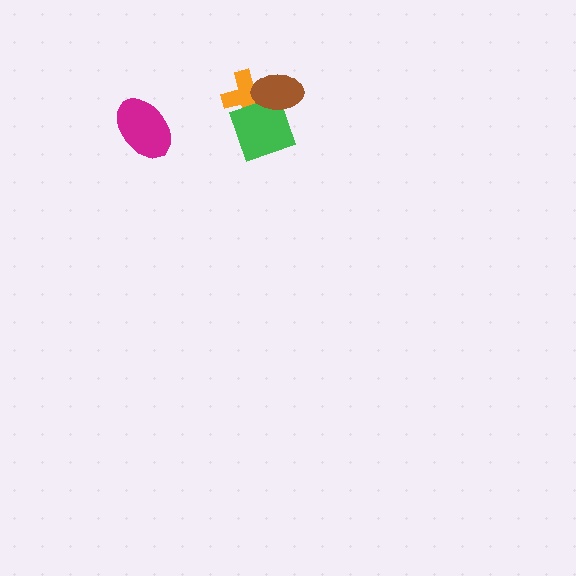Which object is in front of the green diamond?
The brown ellipse is in front of the green diamond.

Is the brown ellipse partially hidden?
No, no other shape covers it.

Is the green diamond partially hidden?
Yes, it is partially covered by another shape.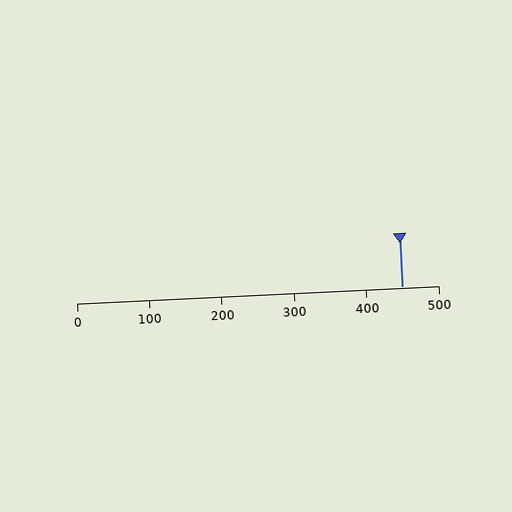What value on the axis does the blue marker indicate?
The marker indicates approximately 450.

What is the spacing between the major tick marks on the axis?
The major ticks are spaced 100 apart.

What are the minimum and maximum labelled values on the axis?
The axis runs from 0 to 500.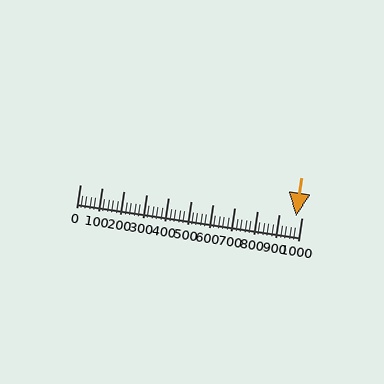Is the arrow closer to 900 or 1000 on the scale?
The arrow is closer to 1000.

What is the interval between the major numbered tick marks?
The major tick marks are spaced 100 units apart.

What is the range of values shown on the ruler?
The ruler shows values from 0 to 1000.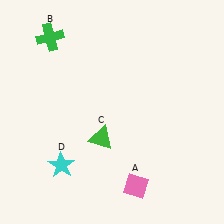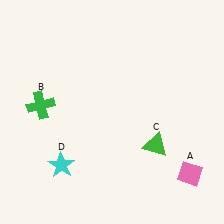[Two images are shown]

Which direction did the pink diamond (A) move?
The pink diamond (A) moved right.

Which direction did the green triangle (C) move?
The green triangle (C) moved right.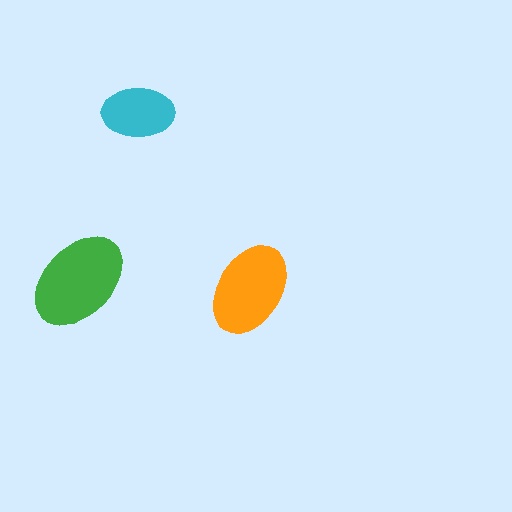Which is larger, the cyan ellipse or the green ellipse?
The green one.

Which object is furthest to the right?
The orange ellipse is rightmost.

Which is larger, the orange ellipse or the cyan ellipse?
The orange one.